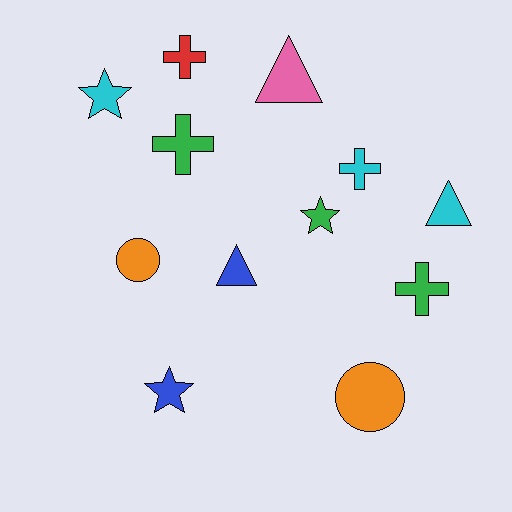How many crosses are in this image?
There are 4 crosses.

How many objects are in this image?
There are 12 objects.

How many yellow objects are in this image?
There are no yellow objects.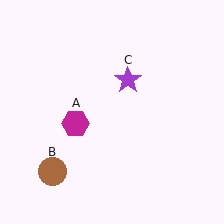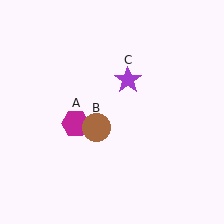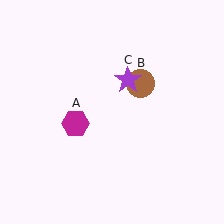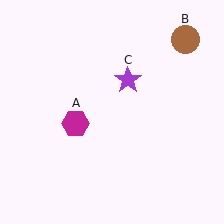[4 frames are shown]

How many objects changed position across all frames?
1 object changed position: brown circle (object B).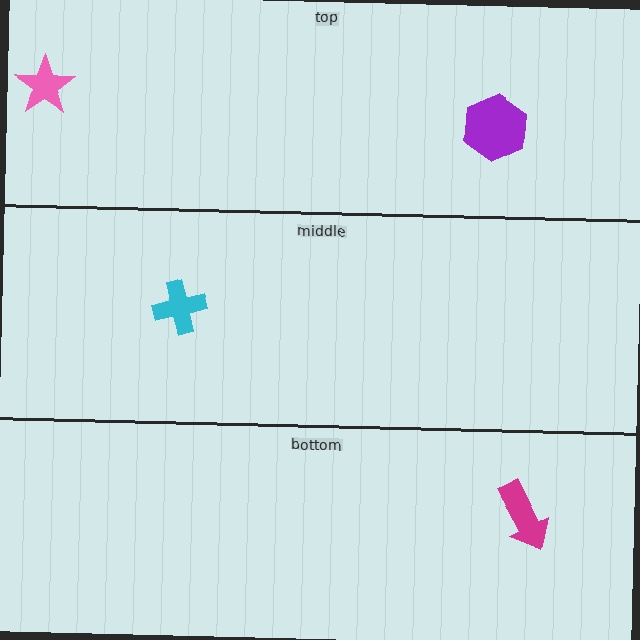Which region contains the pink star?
The top region.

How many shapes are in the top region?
2.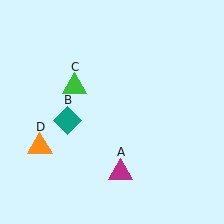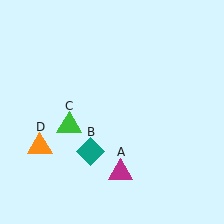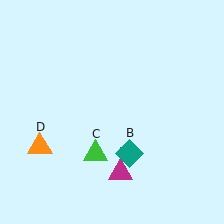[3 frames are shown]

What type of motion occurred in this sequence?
The teal diamond (object B), green triangle (object C) rotated counterclockwise around the center of the scene.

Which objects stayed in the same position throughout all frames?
Magenta triangle (object A) and orange triangle (object D) remained stationary.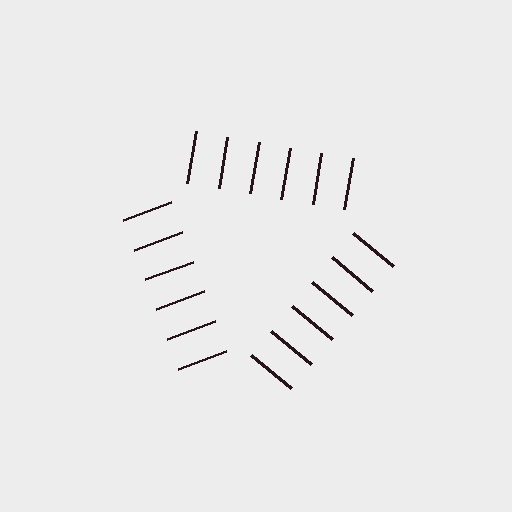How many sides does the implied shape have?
3 sides — the line-ends trace a triangle.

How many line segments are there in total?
18 — 6 along each of the 3 edges.